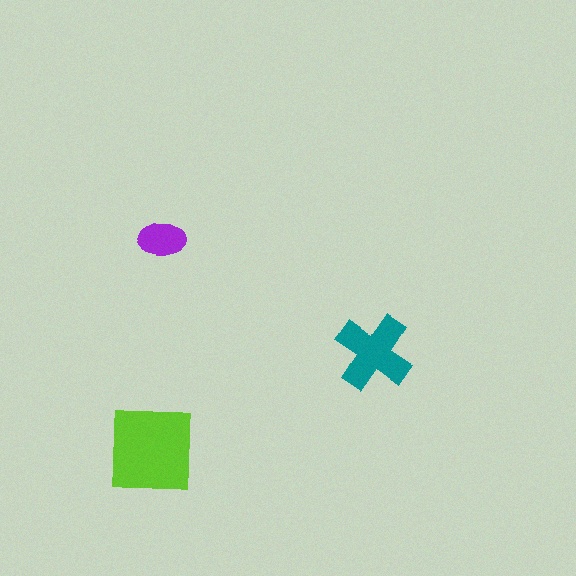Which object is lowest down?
The lime square is bottommost.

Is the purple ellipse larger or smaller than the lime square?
Smaller.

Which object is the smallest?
The purple ellipse.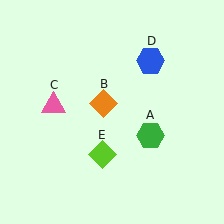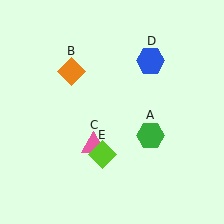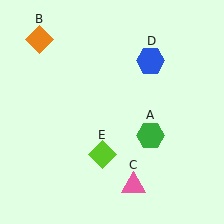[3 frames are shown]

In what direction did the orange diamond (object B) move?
The orange diamond (object B) moved up and to the left.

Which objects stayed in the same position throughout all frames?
Green hexagon (object A) and blue hexagon (object D) and lime diamond (object E) remained stationary.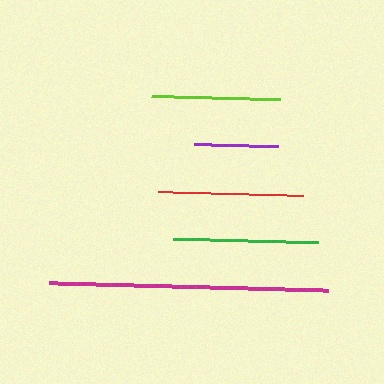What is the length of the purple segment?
The purple segment is approximately 84 pixels long.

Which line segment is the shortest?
The purple line is the shortest at approximately 84 pixels.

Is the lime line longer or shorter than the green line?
The green line is longer than the lime line.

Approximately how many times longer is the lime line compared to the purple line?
The lime line is approximately 1.5 times the length of the purple line.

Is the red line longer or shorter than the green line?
The green line is longer than the red line.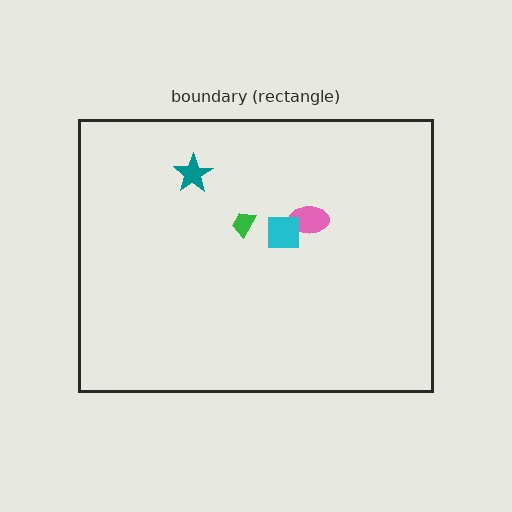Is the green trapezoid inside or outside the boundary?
Inside.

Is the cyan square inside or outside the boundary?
Inside.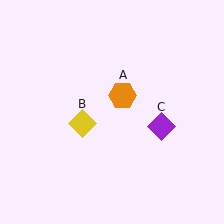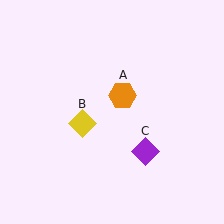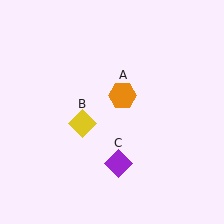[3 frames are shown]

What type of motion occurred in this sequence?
The purple diamond (object C) rotated clockwise around the center of the scene.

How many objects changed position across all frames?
1 object changed position: purple diamond (object C).